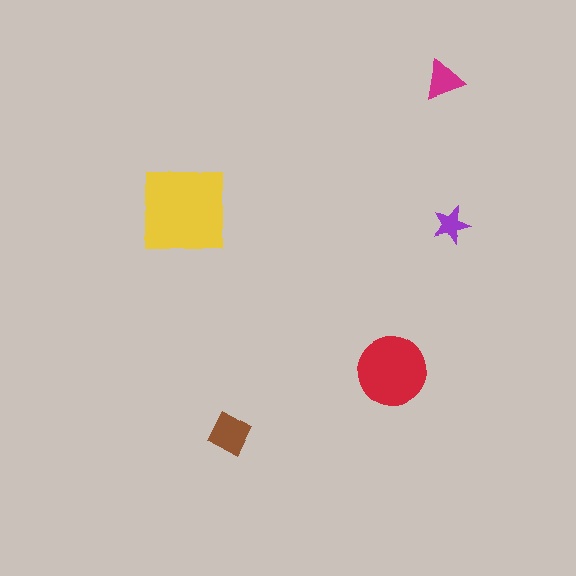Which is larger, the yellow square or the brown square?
The yellow square.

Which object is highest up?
The magenta triangle is topmost.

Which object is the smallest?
The purple star.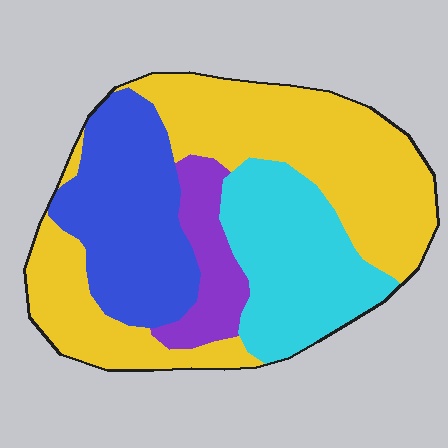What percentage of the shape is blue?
Blue covers 24% of the shape.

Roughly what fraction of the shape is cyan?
Cyan covers roughly 25% of the shape.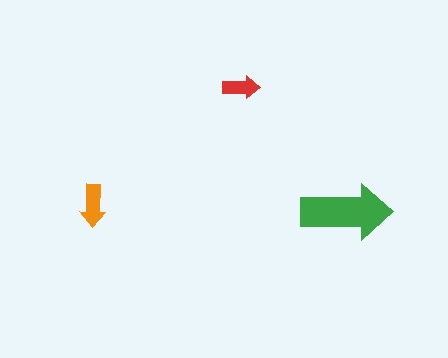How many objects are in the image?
There are 3 objects in the image.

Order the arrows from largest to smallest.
the green one, the orange one, the red one.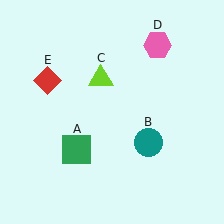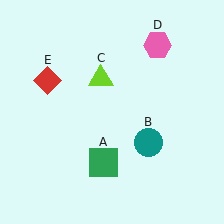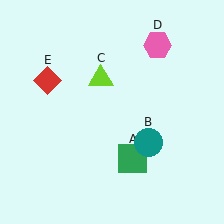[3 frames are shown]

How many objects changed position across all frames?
1 object changed position: green square (object A).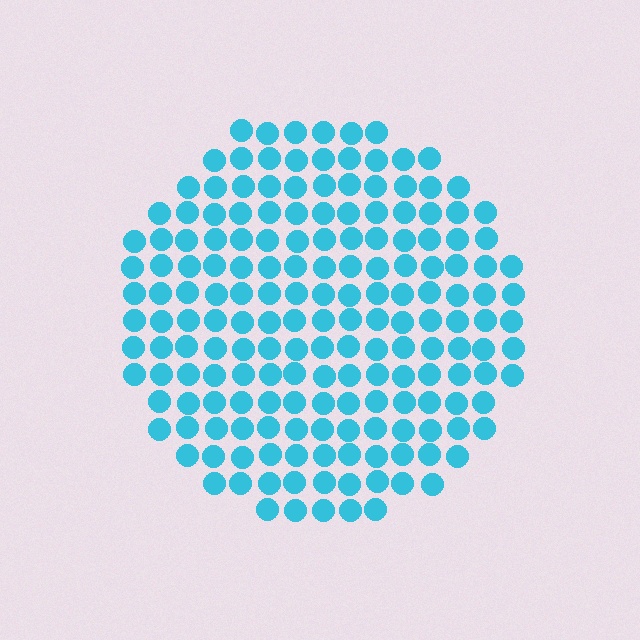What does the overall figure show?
The overall figure shows a circle.